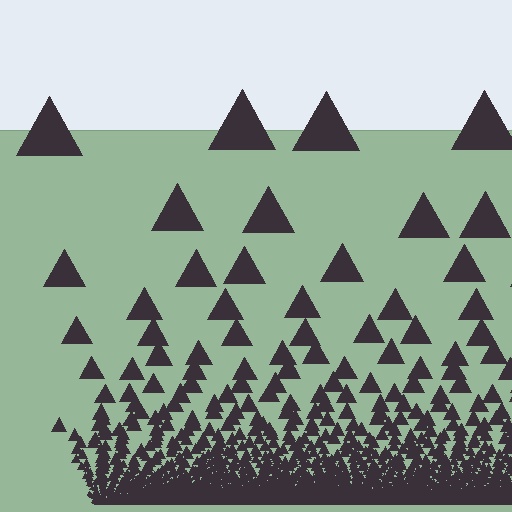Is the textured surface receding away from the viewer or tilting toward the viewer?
The surface appears to tilt toward the viewer. Texture elements get larger and sparser toward the top.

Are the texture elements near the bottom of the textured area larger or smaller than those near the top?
Smaller. The gradient is inverted — elements near the bottom are smaller and denser.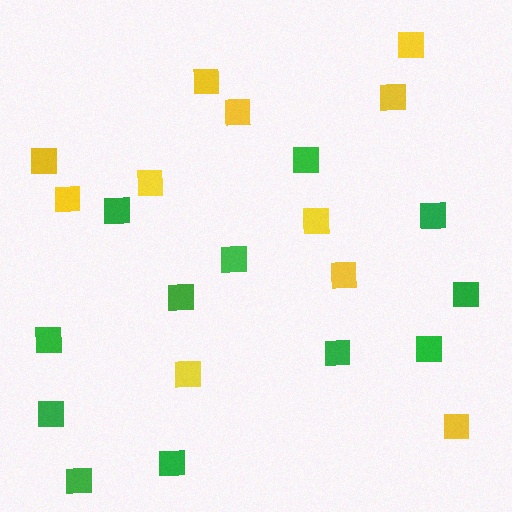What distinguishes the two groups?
There are 2 groups: one group of green squares (12) and one group of yellow squares (11).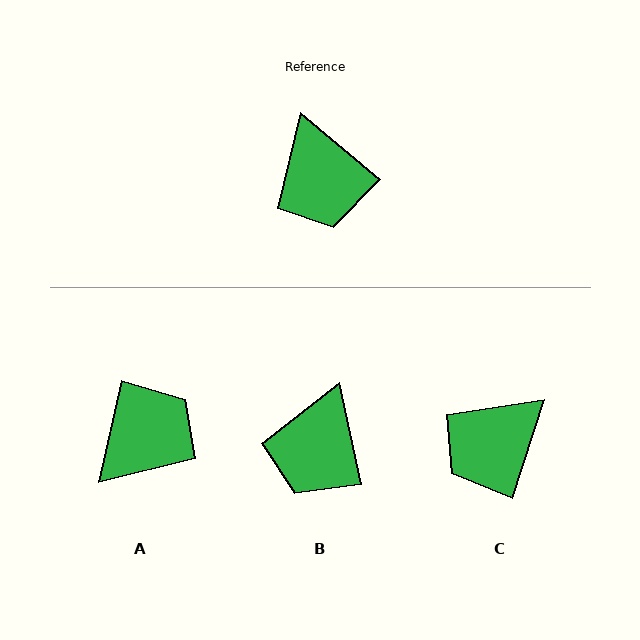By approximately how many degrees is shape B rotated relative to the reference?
Approximately 38 degrees clockwise.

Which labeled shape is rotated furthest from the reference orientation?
A, about 117 degrees away.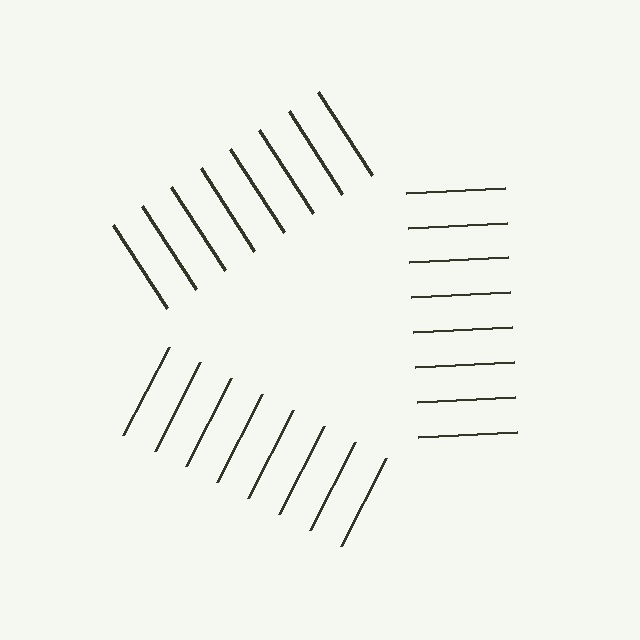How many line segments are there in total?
24 — 8 along each of the 3 edges.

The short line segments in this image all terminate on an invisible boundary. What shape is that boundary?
An illusory triangle — the line segments terminate on its edges but no continuous stroke is drawn.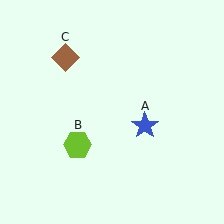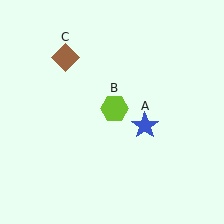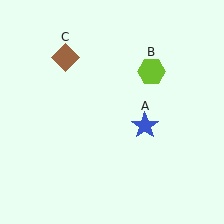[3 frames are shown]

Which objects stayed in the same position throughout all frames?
Blue star (object A) and brown diamond (object C) remained stationary.